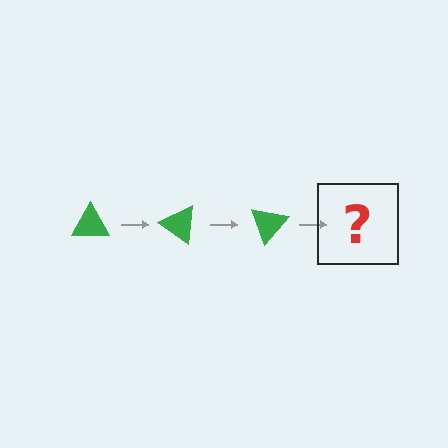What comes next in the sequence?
The next element should be a green triangle rotated 105 degrees.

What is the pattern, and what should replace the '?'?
The pattern is that the triangle rotates 35 degrees each step. The '?' should be a green triangle rotated 105 degrees.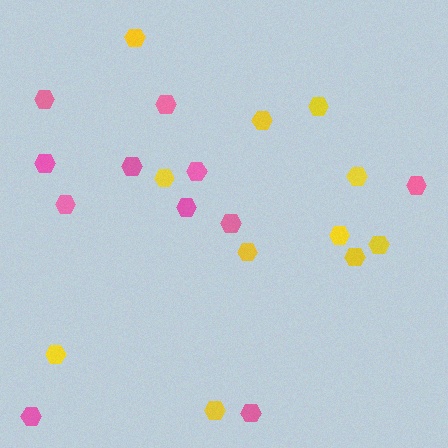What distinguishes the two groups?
There are 2 groups: one group of yellow hexagons (11) and one group of pink hexagons (11).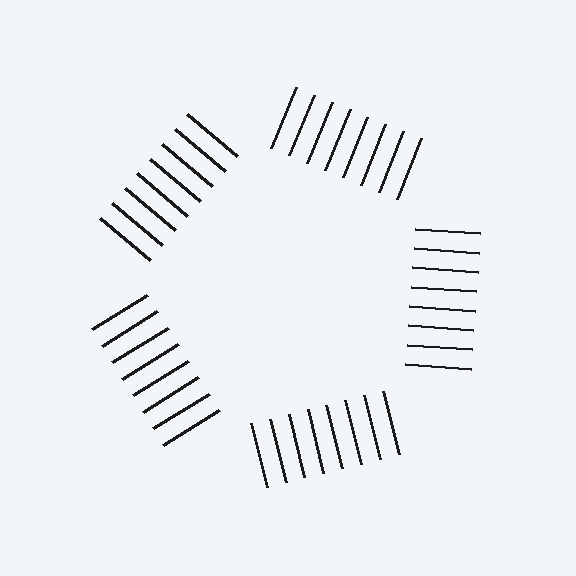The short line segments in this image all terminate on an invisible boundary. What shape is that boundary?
An illusory pentagon — the line segments terminate on its edges but no continuous stroke is drawn.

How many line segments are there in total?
40 — 8 along each of the 5 edges.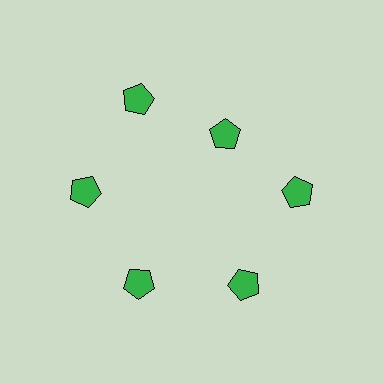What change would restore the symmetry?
The symmetry would be restored by moving it outward, back onto the ring so that all 6 pentagons sit at equal angles and equal distance from the center.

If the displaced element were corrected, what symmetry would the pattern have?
It would have 6-fold rotational symmetry — the pattern would map onto itself every 60 degrees.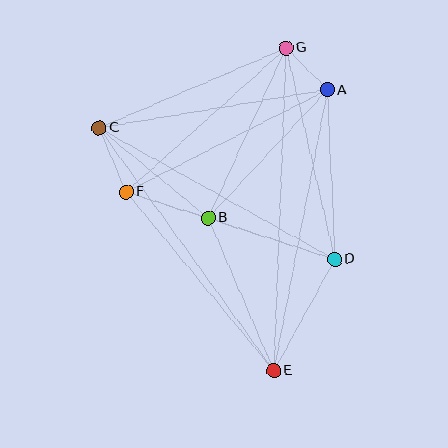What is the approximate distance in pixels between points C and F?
The distance between C and F is approximately 69 pixels.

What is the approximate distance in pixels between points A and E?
The distance between A and E is approximately 286 pixels.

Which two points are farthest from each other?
Points E and G are farthest from each other.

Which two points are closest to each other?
Points A and G are closest to each other.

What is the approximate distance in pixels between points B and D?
The distance between B and D is approximately 133 pixels.